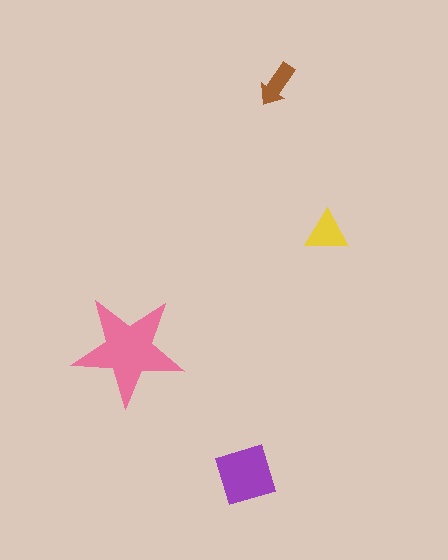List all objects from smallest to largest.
The brown arrow, the yellow triangle, the purple diamond, the pink star.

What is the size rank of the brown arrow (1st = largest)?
4th.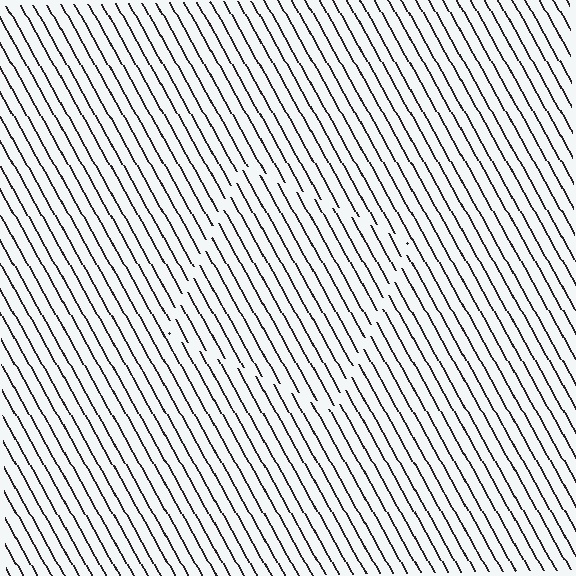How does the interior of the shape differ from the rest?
The interior of the shape contains the same grating, shifted by half a period — the contour is defined by the phase discontinuity where line-ends from the inner and outer gratings abut.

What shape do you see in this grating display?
An illusory square. The interior of the shape contains the same grating, shifted by half a period — the contour is defined by the phase discontinuity where line-ends from the inner and outer gratings abut.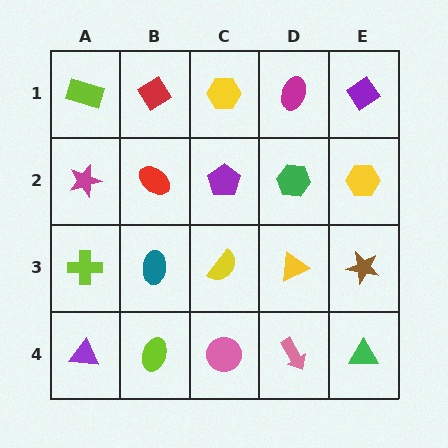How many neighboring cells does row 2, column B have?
4.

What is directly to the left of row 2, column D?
A purple pentagon.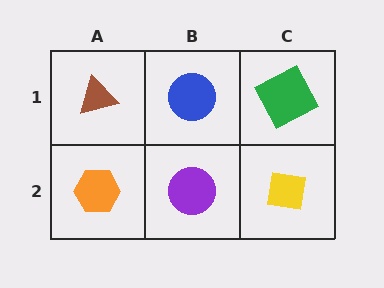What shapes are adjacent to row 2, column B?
A blue circle (row 1, column B), an orange hexagon (row 2, column A), a yellow square (row 2, column C).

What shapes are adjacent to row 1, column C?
A yellow square (row 2, column C), a blue circle (row 1, column B).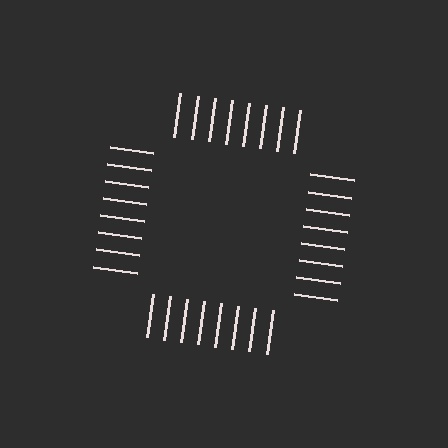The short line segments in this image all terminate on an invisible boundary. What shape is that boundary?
An illusory square — the line segments terminate on its edges but no continuous stroke is drawn.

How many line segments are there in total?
32 — 8 along each of the 4 edges.